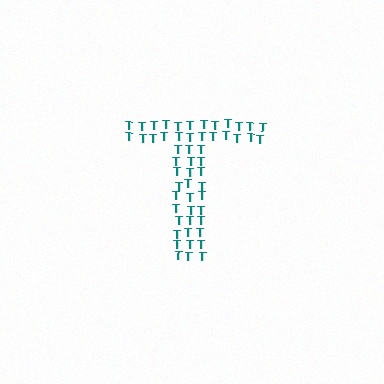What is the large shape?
The large shape is the letter T.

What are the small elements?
The small elements are letter T's.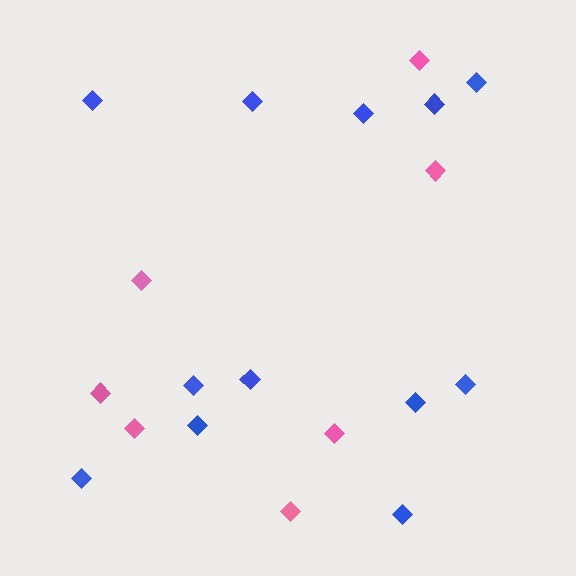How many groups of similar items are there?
There are 2 groups: one group of blue diamonds (12) and one group of pink diamonds (7).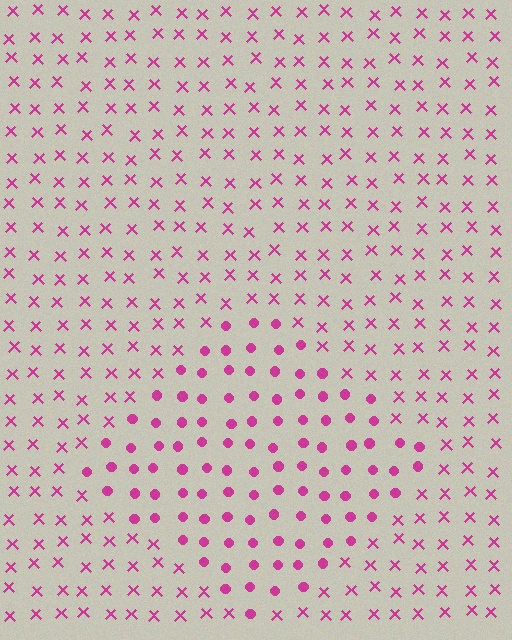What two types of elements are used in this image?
The image uses circles inside the diamond region and X marks outside it.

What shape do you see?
I see a diamond.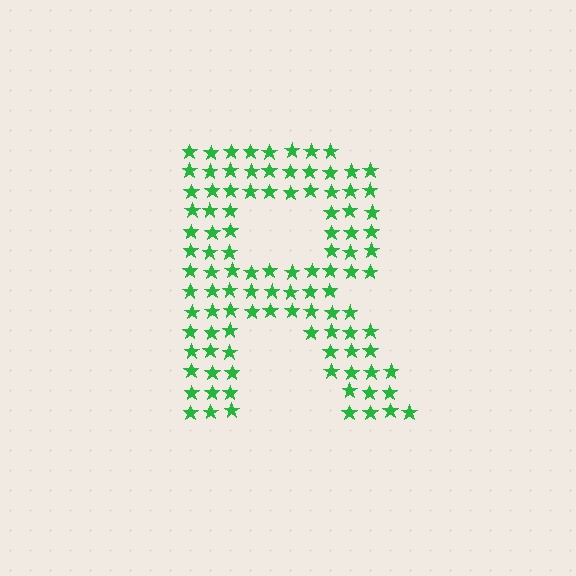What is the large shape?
The large shape is the letter R.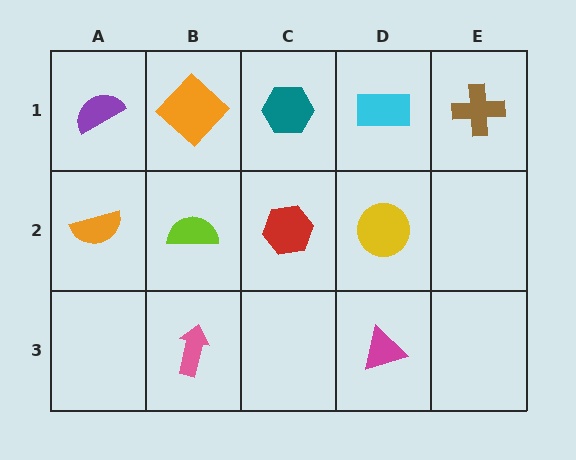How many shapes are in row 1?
5 shapes.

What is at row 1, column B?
An orange diamond.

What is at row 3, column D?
A magenta triangle.